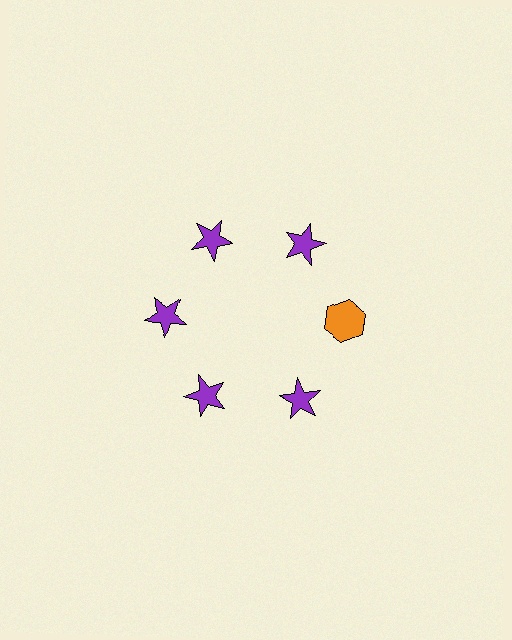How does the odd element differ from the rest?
It differs in both color (orange instead of purple) and shape (hexagon instead of star).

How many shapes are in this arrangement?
There are 6 shapes arranged in a ring pattern.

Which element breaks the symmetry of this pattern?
The orange hexagon at roughly the 3 o'clock position breaks the symmetry. All other shapes are purple stars.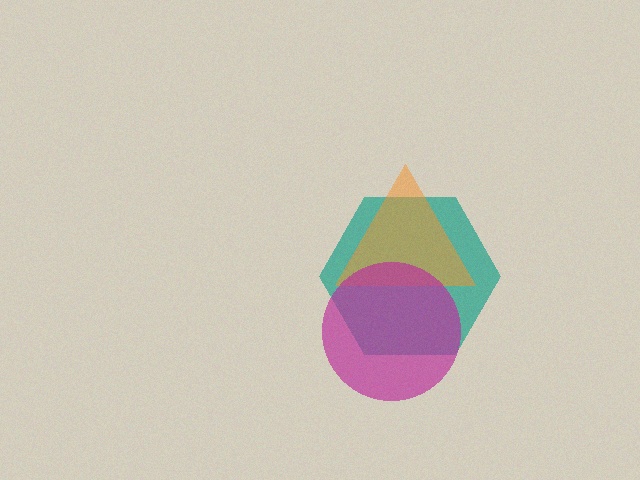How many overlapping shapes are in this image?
There are 3 overlapping shapes in the image.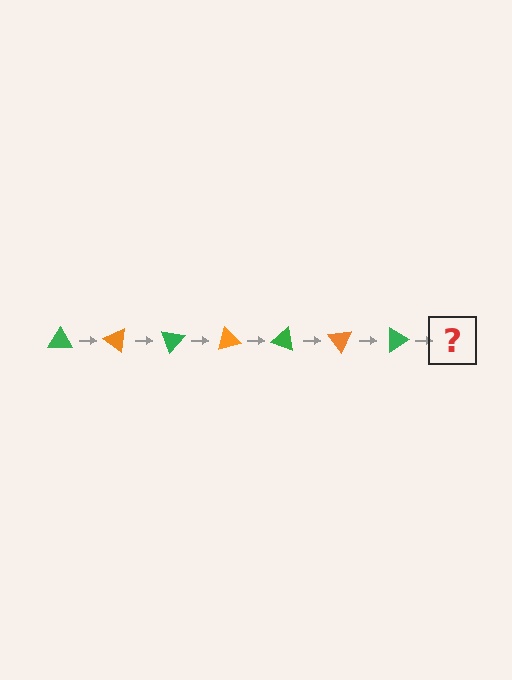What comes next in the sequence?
The next element should be an orange triangle, rotated 245 degrees from the start.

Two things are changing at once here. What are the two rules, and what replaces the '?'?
The two rules are that it rotates 35 degrees each step and the color cycles through green and orange. The '?' should be an orange triangle, rotated 245 degrees from the start.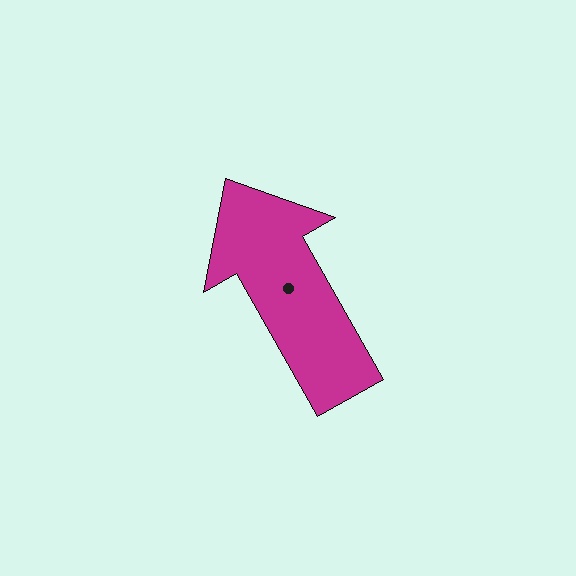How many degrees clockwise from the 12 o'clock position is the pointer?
Approximately 331 degrees.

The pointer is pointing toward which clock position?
Roughly 11 o'clock.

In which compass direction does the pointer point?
Northwest.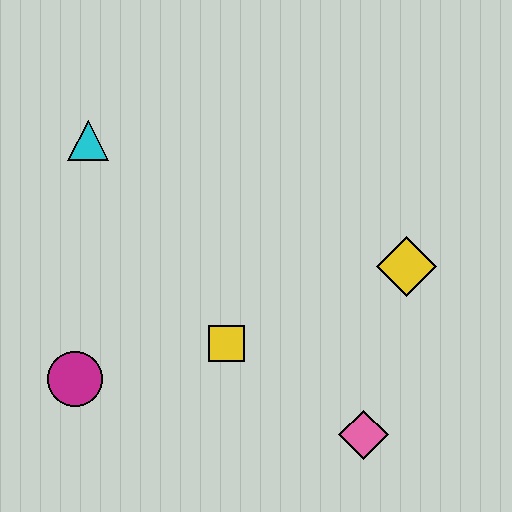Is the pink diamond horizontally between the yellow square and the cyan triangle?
No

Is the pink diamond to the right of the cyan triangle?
Yes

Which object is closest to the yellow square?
The magenta circle is closest to the yellow square.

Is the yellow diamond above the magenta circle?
Yes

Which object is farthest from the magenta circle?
The yellow diamond is farthest from the magenta circle.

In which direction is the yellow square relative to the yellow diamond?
The yellow square is to the left of the yellow diamond.